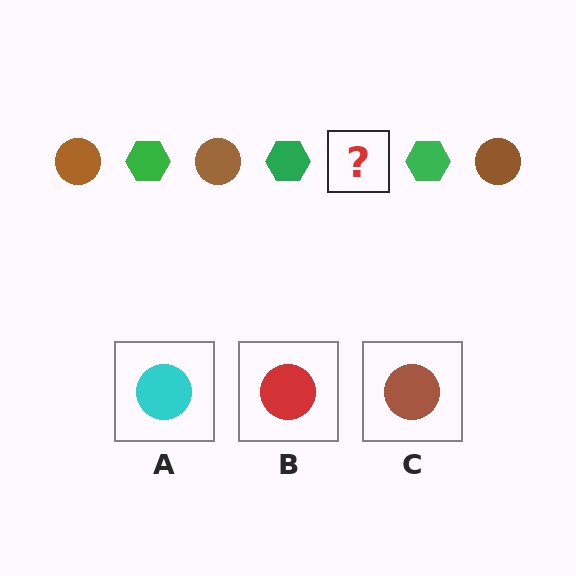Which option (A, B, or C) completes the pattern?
C.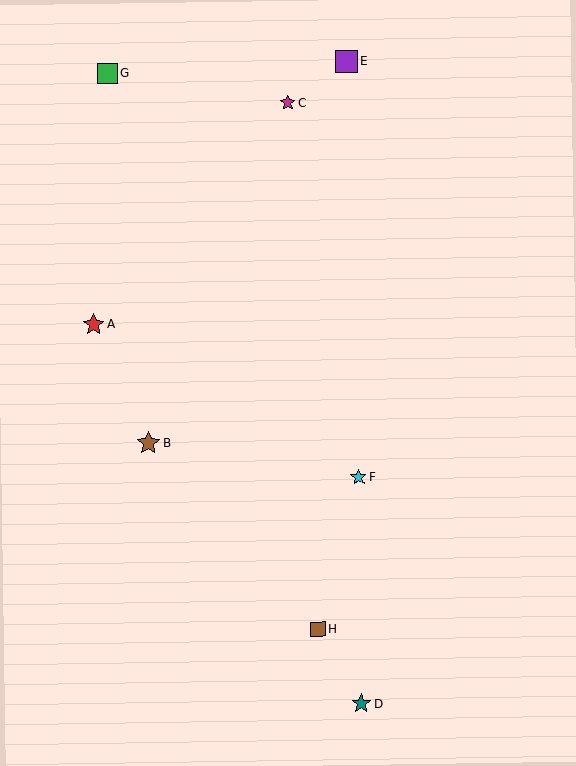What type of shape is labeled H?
Shape H is a brown square.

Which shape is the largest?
The brown star (labeled B) is the largest.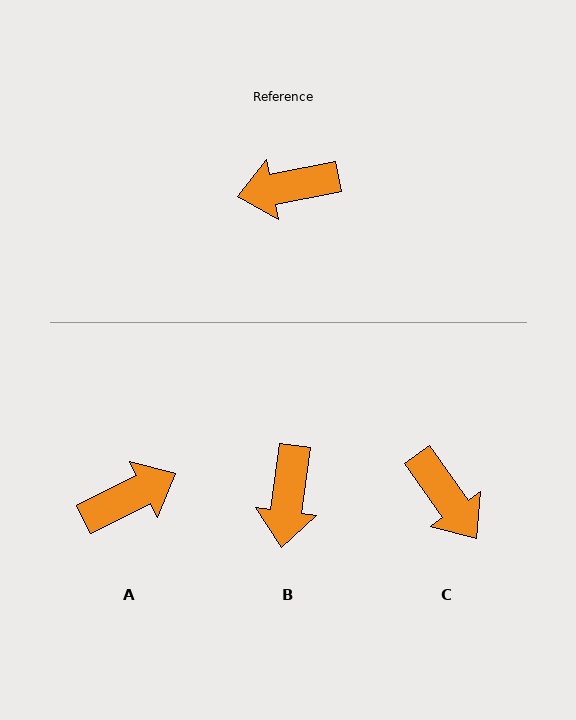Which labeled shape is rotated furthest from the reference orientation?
A, about 164 degrees away.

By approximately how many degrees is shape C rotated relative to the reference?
Approximately 114 degrees counter-clockwise.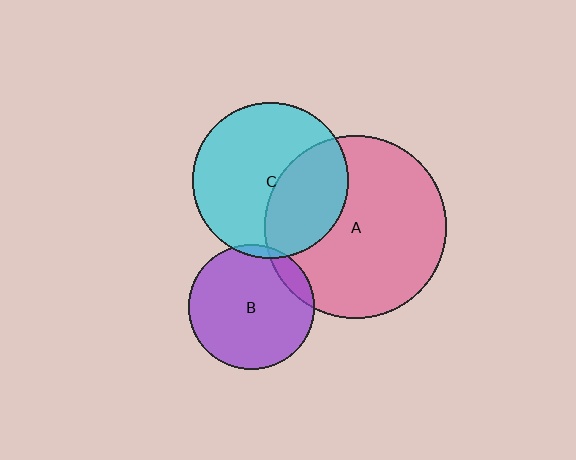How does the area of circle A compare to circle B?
Approximately 2.1 times.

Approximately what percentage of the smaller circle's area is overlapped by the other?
Approximately 35%.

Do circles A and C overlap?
Yes.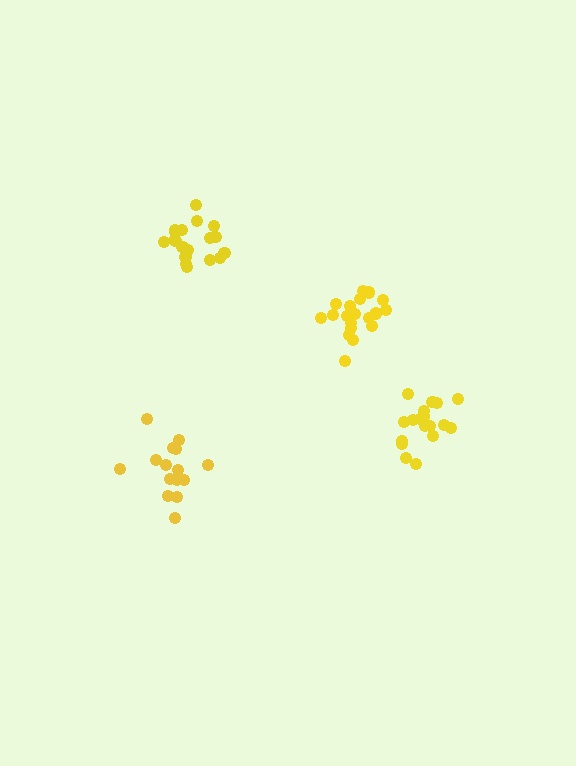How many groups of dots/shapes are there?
There are 4 groups.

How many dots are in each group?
Group 1: 19 dots, Group 2: 18 dots, Group 3: 20 dots, Group 4: 15 dots (72 total).